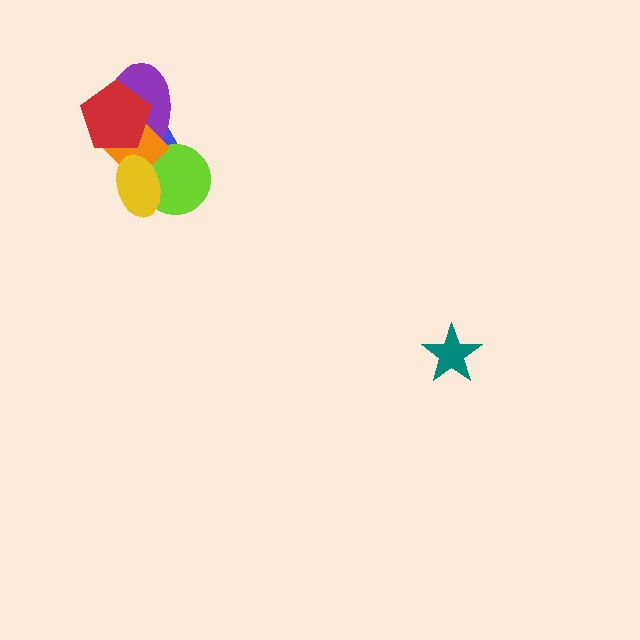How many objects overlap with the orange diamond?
5 objects overlap with the orange diamond.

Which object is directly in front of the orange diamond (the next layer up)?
The yellow ellipse is directly in front of the orange diamond.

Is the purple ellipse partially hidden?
Yes, it is partially covered by another shape.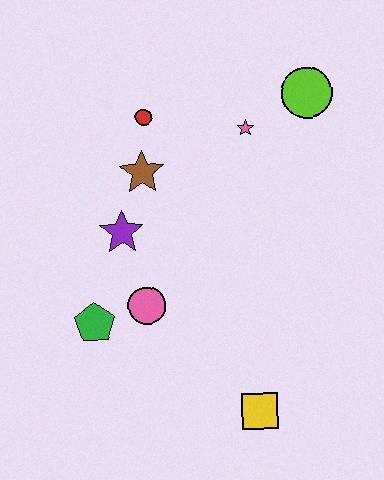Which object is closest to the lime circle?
The pink star is closest to the lime circle.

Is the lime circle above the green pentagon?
Yes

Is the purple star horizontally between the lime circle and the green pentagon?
Yes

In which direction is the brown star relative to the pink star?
The brown star is to the left of the pink star.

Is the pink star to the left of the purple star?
No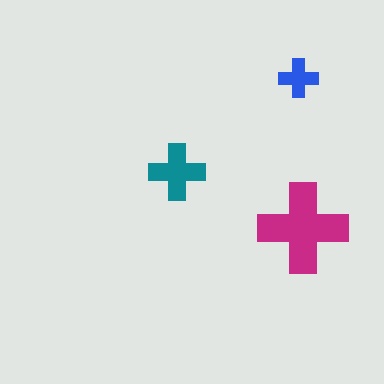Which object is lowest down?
The magenta cross is bottommost.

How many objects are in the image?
There are 3 objects in the image.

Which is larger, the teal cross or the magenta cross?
The magenta one.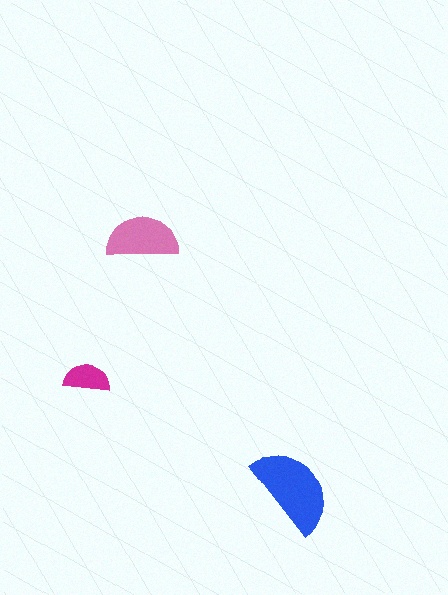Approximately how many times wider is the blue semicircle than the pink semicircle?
About 1.5 times wider.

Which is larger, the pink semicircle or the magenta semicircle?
The pink one.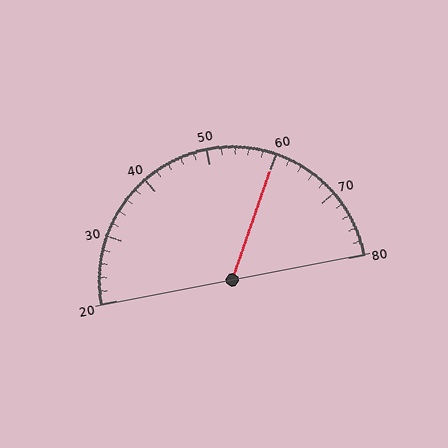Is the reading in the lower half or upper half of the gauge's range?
The reading is in the upper half of the range (20 to 80).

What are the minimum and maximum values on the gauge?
The gauge ranges from 20 to 80.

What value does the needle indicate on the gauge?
The needle indicates approximately 60.